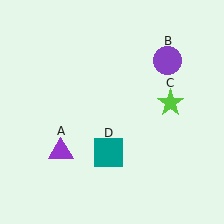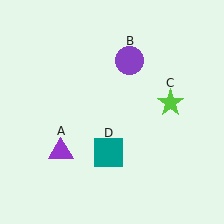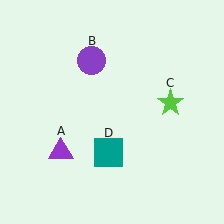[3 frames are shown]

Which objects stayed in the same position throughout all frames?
Purple triangle (object A) and lime star (object C) and teal square (object D) remained stationary.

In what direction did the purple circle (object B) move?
The purple circle (object B) moved left.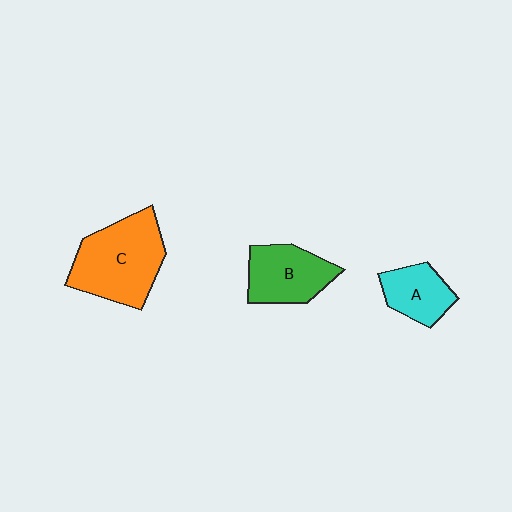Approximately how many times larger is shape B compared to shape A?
Approximately 1.3 times.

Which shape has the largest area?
Shape C (orange).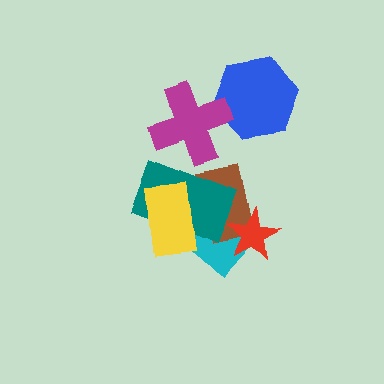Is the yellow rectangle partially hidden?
No, no other shape covers it.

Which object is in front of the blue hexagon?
The magenta cross is in front of the blue hexagon.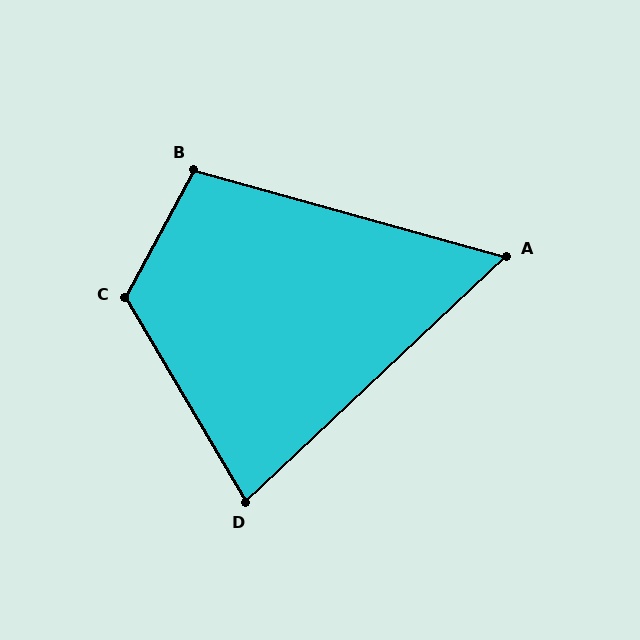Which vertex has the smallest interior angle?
A, at approximately 59 degrees.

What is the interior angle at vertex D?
Approximately 77 degrees (acute).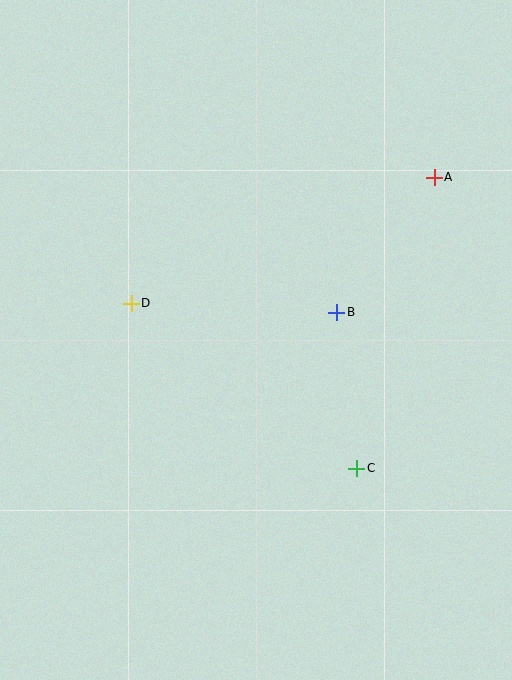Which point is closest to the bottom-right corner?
Point C is closest to the bottom-right corner.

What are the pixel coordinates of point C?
Point C is at (357, 468).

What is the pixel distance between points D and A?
The distance between D and A is 328 pixels.